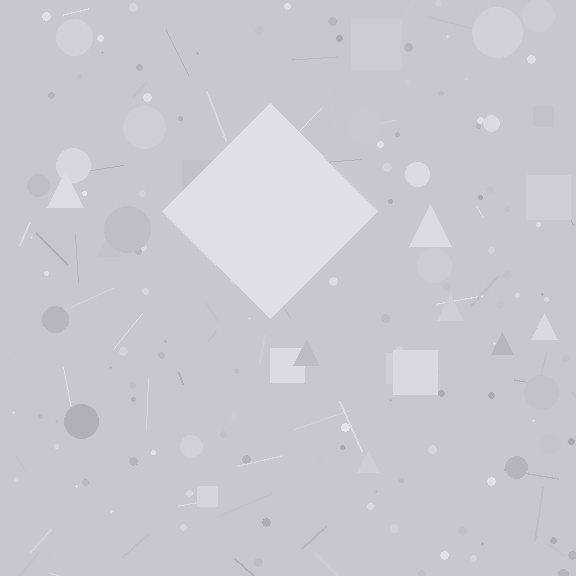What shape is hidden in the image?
A diamond is hidden in the image.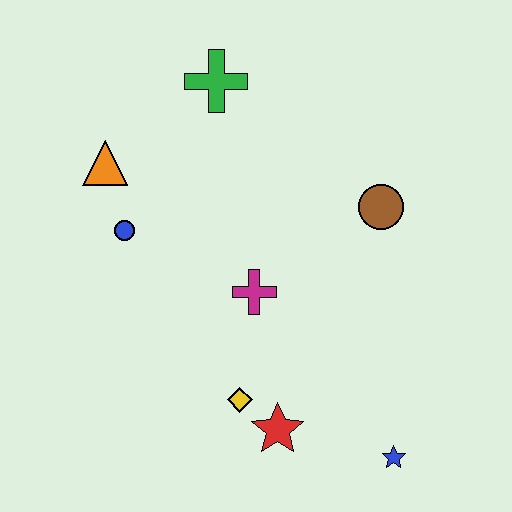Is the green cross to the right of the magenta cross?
No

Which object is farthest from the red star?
The green cross is farthest from the red star.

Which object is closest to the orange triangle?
The blue circle is closest to the orange triangle.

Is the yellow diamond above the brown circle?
No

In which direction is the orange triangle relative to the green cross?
The orange triangle is to the left of the green cross.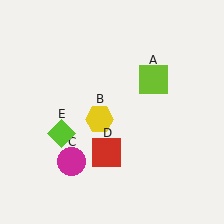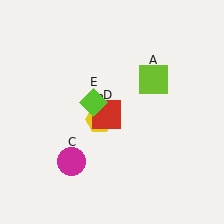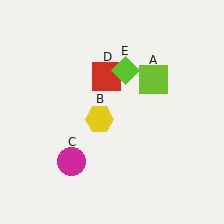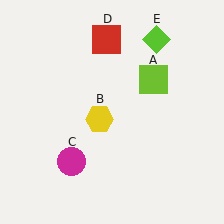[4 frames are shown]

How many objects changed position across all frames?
2 objects changed position: red square (object D), lime diamond (object E).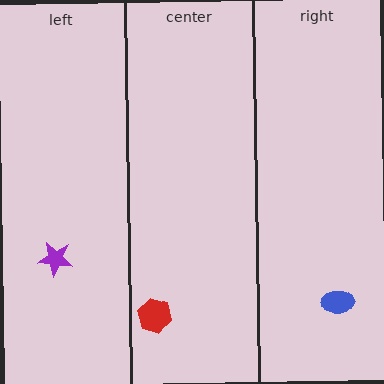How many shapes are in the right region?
1.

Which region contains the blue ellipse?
The right region.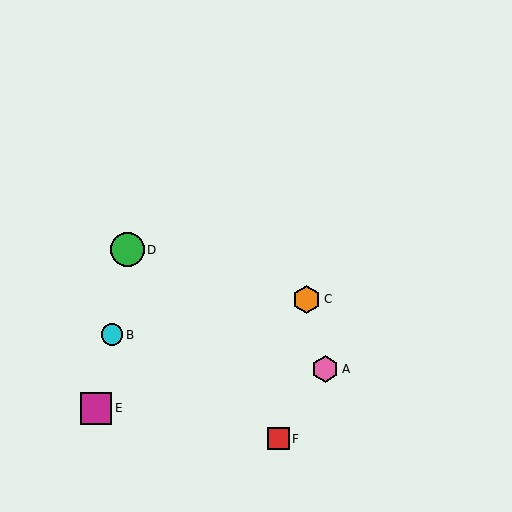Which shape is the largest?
The green circle (labeled D) is the largest.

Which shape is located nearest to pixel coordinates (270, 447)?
The red square (labeled F) at (278, 439) is nearest to that location.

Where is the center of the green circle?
The center of the green circle is at (127, 250).